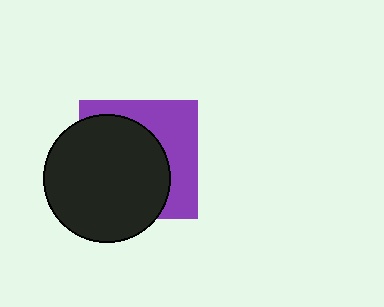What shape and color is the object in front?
The object in front is a black circle.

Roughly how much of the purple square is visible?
A small part of it is visible (roughly 40%).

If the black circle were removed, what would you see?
You would see the complete purple square.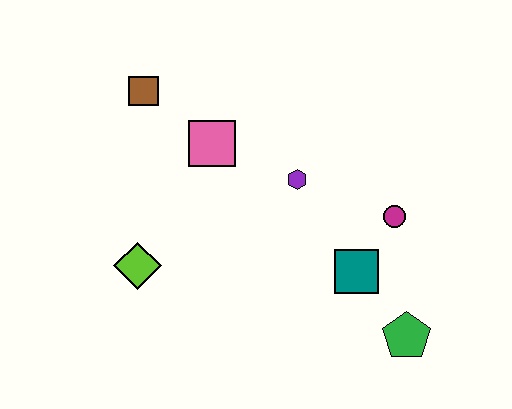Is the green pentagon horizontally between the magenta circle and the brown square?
No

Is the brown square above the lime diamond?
Yes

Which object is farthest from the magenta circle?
The brown square is farthest from the magenta circle.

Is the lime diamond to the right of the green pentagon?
No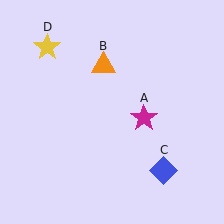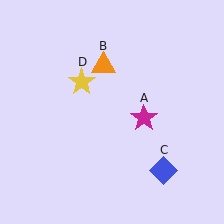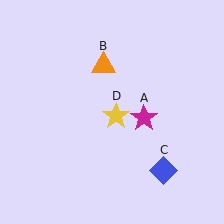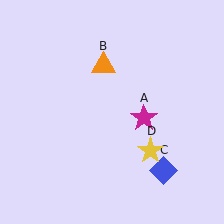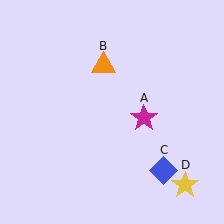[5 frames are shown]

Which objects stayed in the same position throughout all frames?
Magenta star (object A) and orange triangle (object B) and blue diamond (object C) remained stationary.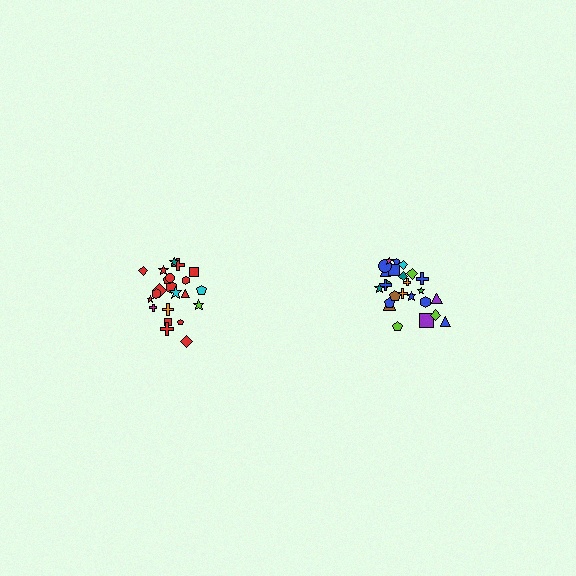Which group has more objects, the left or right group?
The right group.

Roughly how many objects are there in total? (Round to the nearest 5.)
Roughly 45 objects in total.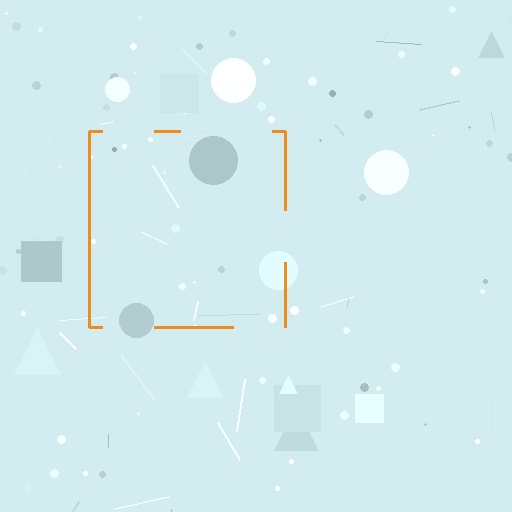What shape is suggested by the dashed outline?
The dashed outline suggests a square.